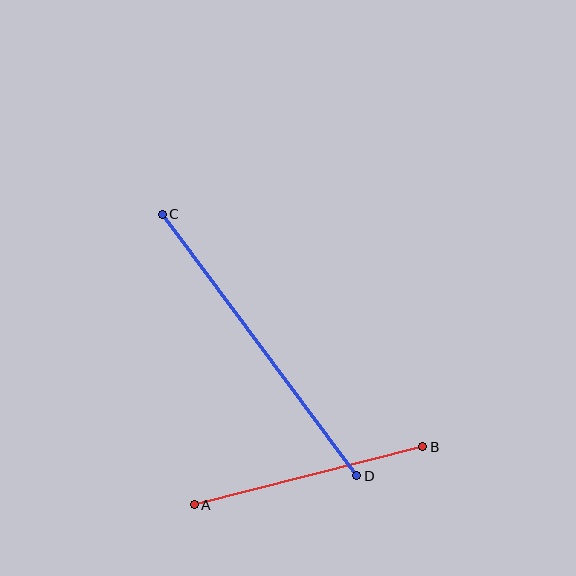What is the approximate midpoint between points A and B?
The midpoint is at approximately (309, 476) pixels.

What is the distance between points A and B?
The distance is approximately 236 pixels.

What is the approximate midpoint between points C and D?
The midpoint is at approximately (259, 345) pixels.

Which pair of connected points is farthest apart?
Points C and D are farthest apart.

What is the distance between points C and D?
The distance is approximately 326 pixels.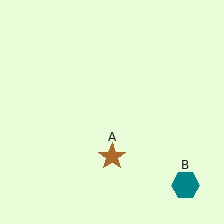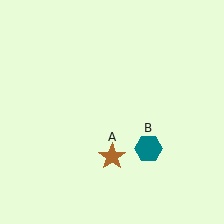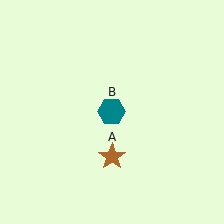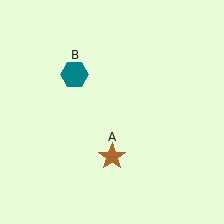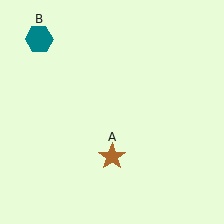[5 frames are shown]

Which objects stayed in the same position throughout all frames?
Brown star (object A) remained stationary.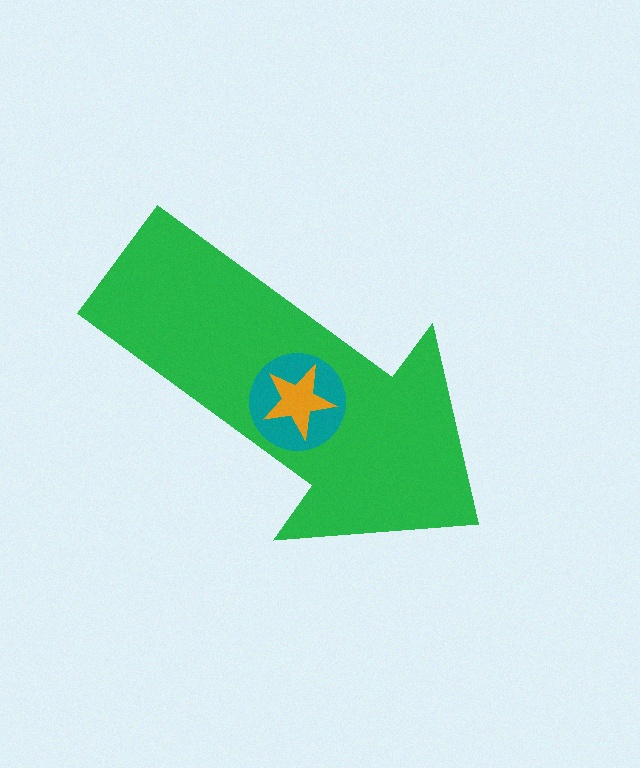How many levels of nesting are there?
3.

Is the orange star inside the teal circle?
Yes.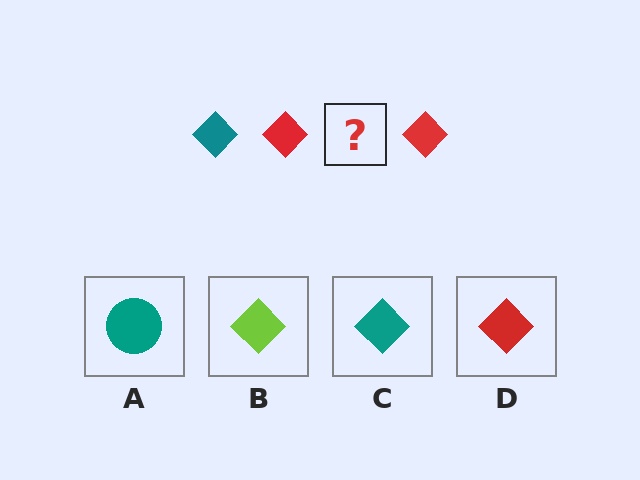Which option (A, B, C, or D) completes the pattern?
C.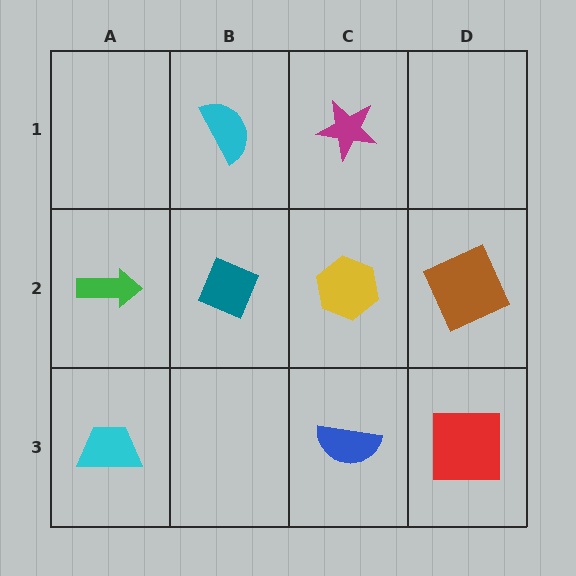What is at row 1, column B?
A cyan semicircle.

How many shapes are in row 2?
4 shapes.